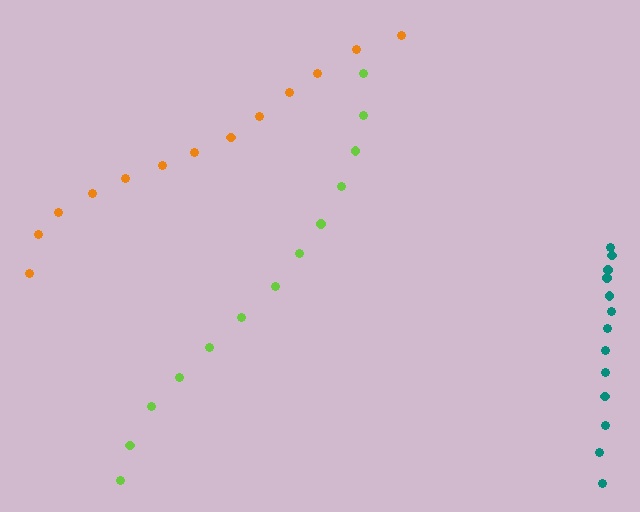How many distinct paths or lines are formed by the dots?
There are 3 distinct paths.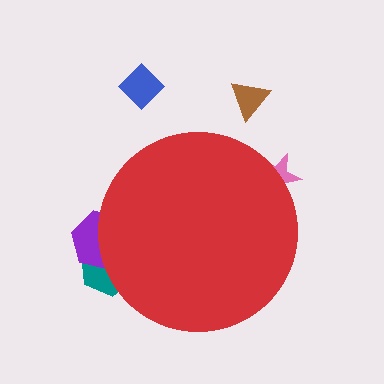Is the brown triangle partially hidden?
No, the brown triangle is fully visible.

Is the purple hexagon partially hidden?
Yes, the purple hexagon is partially hidden behind the red circle.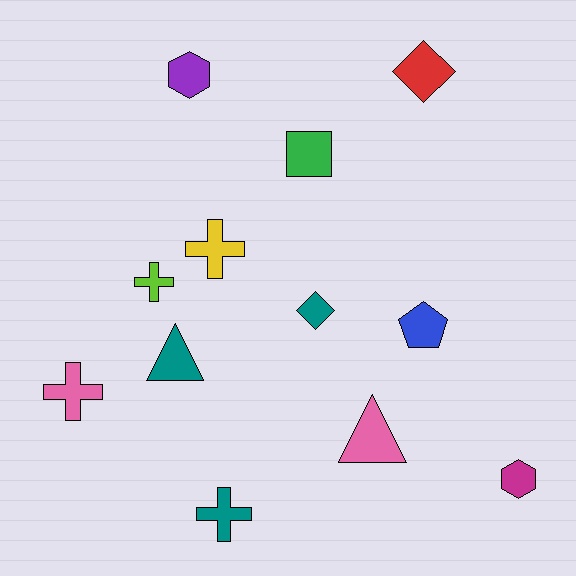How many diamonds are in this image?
There are 2 diamonds.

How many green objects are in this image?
There is 1 green object.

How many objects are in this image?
There are 12 objects.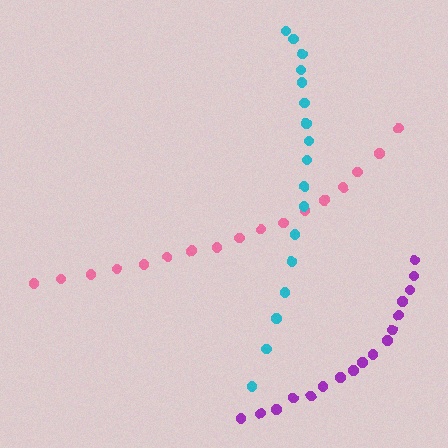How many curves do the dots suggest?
There are 3 distinct paths.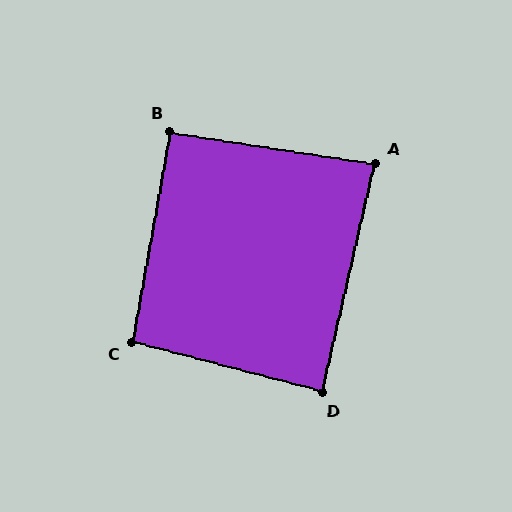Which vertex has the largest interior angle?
C, at approximately 94 degrees.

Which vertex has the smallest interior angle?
A, at approximately 86 degrees.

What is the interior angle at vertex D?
Approximately 89 degrees (approximately right).